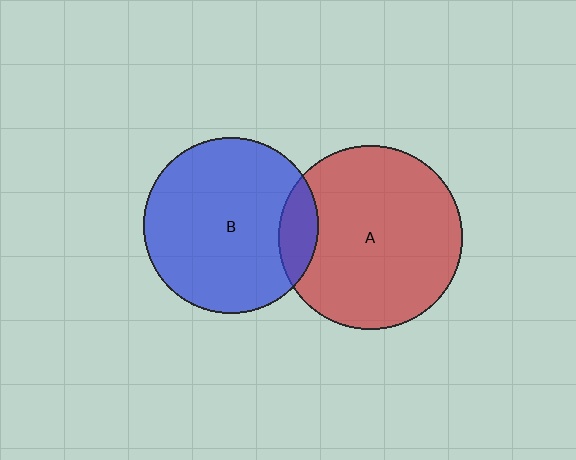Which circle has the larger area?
Circle A (red).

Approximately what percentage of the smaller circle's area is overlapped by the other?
Approximately 15%.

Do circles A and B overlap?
Yes.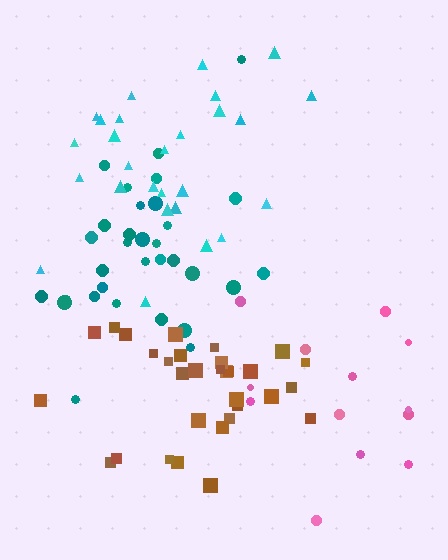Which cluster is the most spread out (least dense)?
Pink.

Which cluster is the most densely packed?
Brown.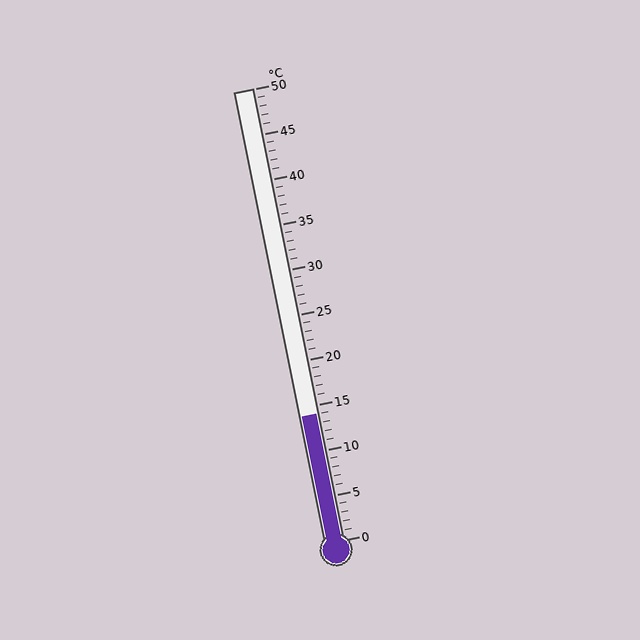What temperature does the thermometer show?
The thermometer shows approximately 14°C.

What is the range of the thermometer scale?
The thermometer scale ranges from 0°C to 50°C.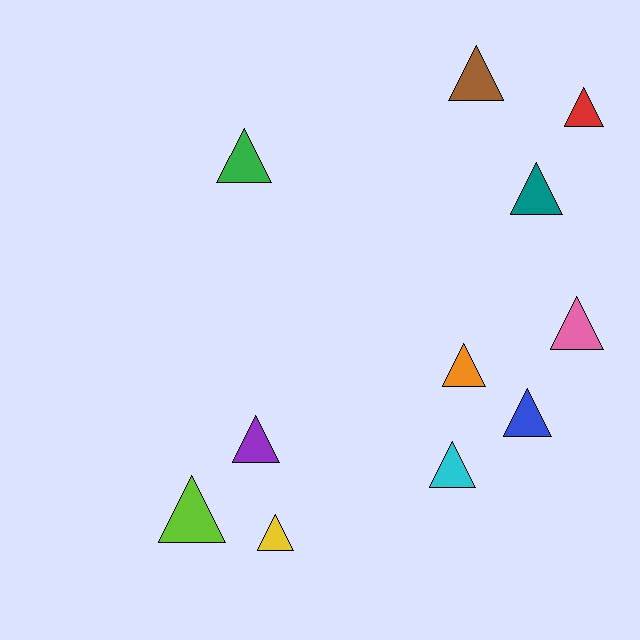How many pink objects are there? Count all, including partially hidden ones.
There is 1 pink object.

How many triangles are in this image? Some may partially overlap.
There are 11 triangles.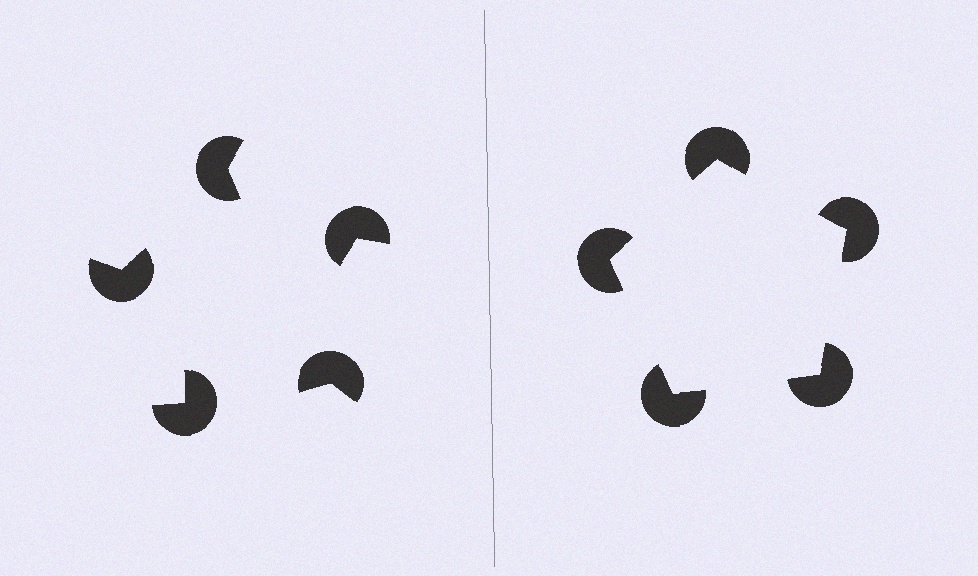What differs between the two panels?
The pac-man discs are positioned identically on both sides; only the wedge orientations differ. On the right they align to a pentagon; on the left they are misaligned.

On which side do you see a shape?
An illusory pentagon appears on the right side. On the left side the wedge cuts are rotated, so no coherent shape forms.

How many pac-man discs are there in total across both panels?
10 — 5 on each side.